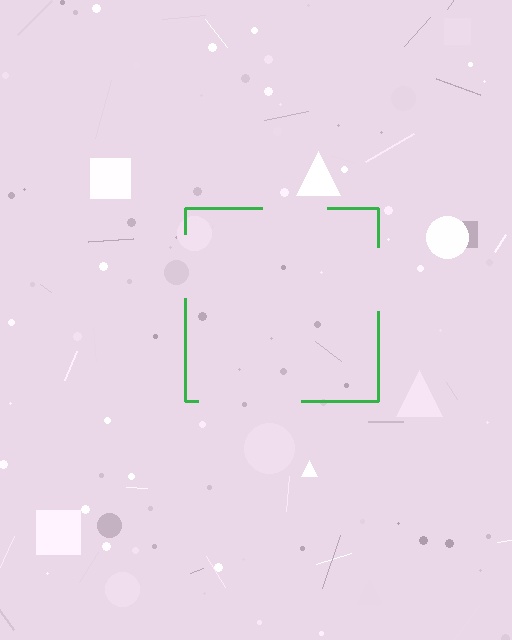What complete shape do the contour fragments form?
The contour fragments form a square.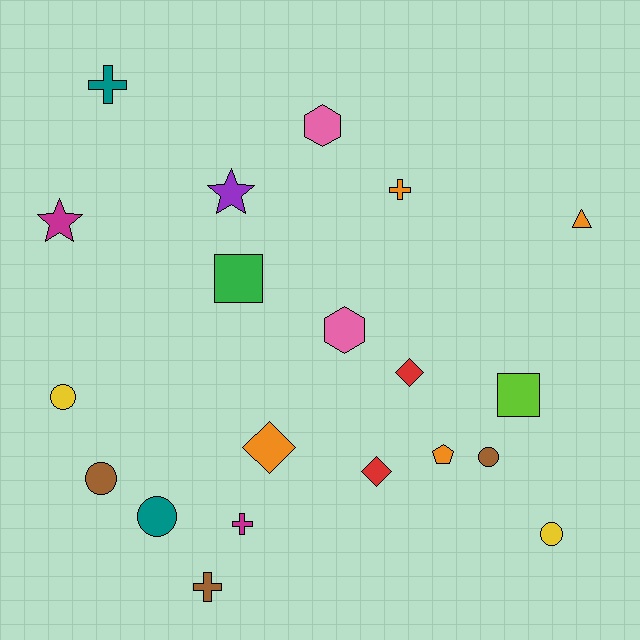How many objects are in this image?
There are 20 objects.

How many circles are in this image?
There are 5 circles.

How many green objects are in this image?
There is 1 green object.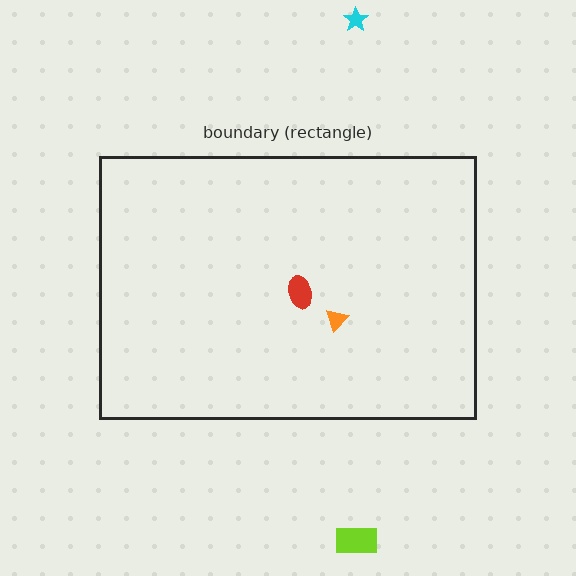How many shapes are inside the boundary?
2 inside, 2 outside.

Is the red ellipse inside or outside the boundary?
Inside.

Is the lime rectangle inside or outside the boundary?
Outside.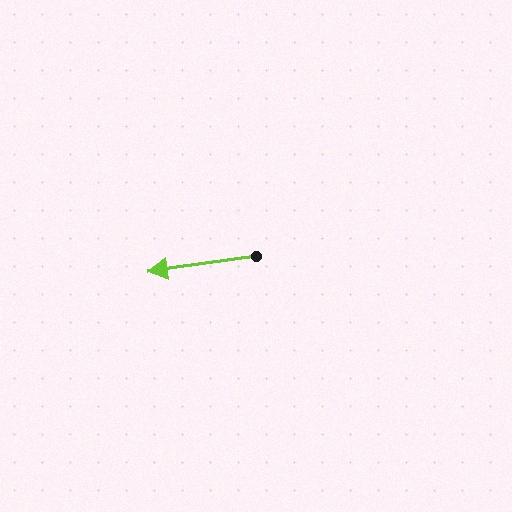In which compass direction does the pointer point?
West.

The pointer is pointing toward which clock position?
Roughly 9 o'clock.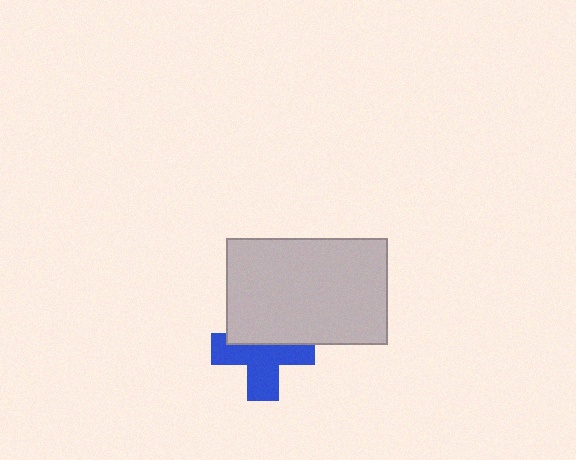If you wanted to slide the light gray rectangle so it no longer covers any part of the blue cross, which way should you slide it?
Slide it up — that is the most direct way to separate the two shapes.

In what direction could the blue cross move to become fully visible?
The blue cross could move down. That would shift it out from behind the light gray rectangle entirely.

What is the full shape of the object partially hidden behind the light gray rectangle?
The partially hidden object is a blue cross.